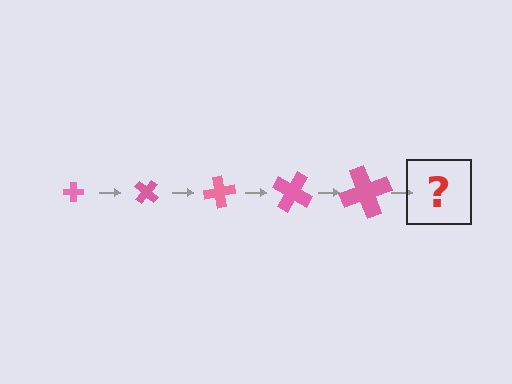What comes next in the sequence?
The next element should be a cross, larger than the previous one and rotated 200 degrees from the start.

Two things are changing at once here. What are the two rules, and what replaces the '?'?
The two rules are that the cross grows larger each step and it rotates 40 degrees each step. The '?' should be a cross, larger than the previous one and rotated 200 degrees from the start.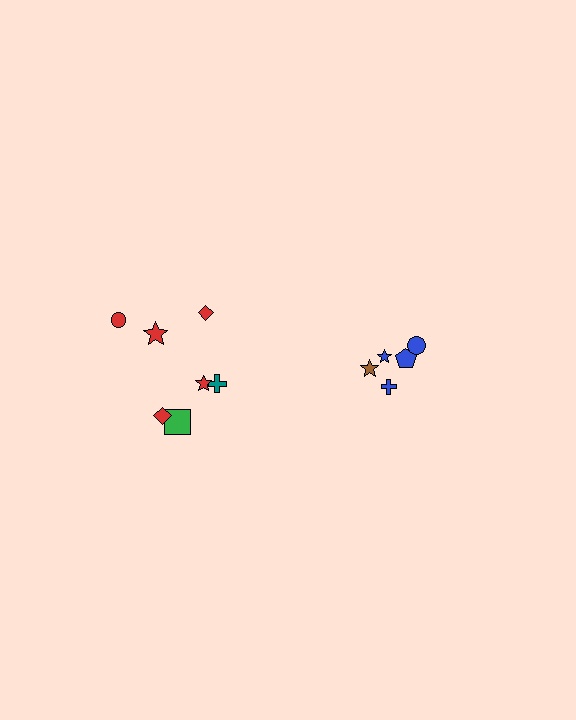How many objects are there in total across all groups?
There are 12 objects.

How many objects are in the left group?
There are 7 objects.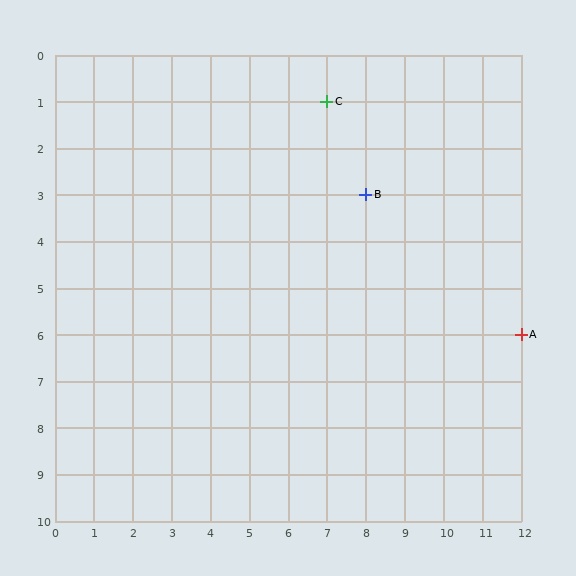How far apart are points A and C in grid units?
Points A and C are 5 columns and 5 rows apart (about 7.1 grid units diagonally).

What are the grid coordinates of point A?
Point A is at grid coordinates (12, 6).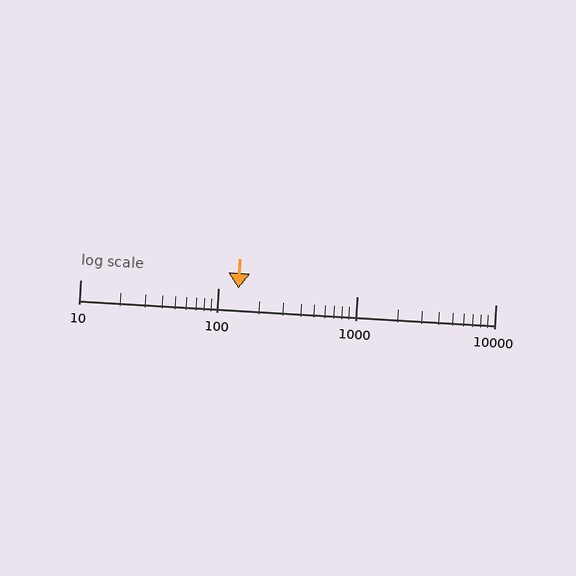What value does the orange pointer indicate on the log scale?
The pointer indicates approximately 140.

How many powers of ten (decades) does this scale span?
The scale spans 3 decades, from 10 to 10000.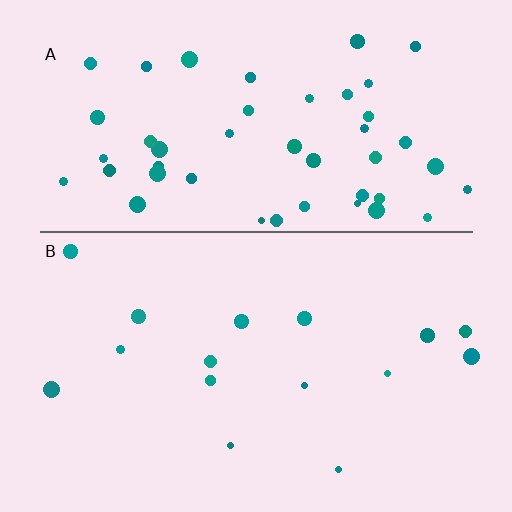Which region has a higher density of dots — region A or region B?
A (the top).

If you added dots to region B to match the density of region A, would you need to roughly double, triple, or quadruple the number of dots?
Approximately triple.